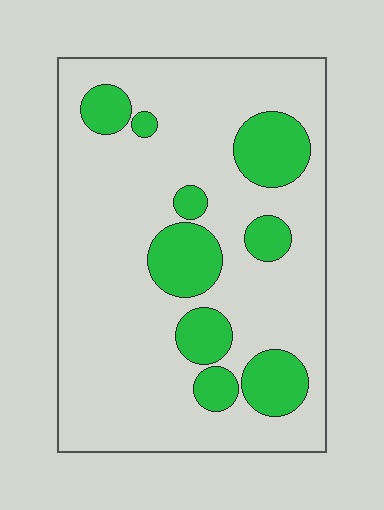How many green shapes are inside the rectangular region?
9.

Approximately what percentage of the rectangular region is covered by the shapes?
Approximately 20%.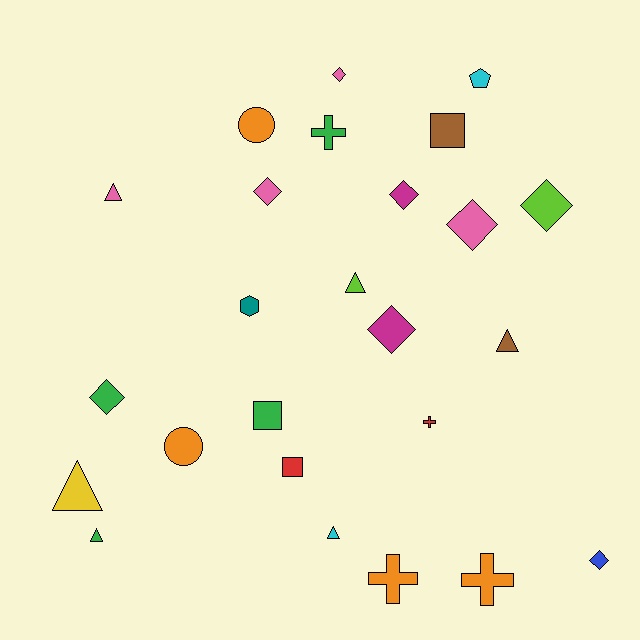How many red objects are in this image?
There are 2 red objects.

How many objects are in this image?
There are 25 objects.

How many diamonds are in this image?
There are 8 diamonds.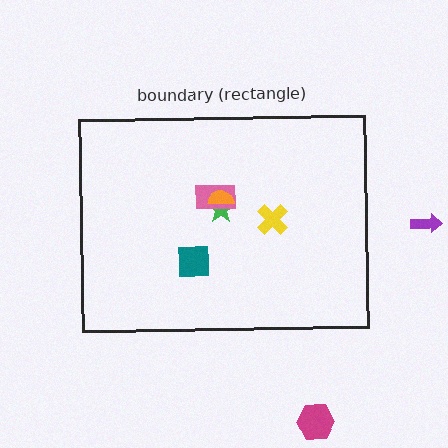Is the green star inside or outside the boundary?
Inside.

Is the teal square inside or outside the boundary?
Inside.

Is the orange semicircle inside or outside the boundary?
Inside.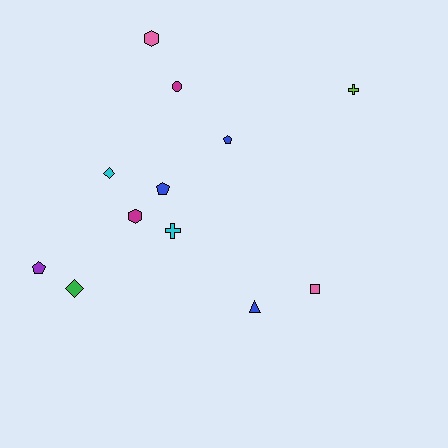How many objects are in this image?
There are 12 objects.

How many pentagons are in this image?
There are 3 pentagons.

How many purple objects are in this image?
There is 1 purple object.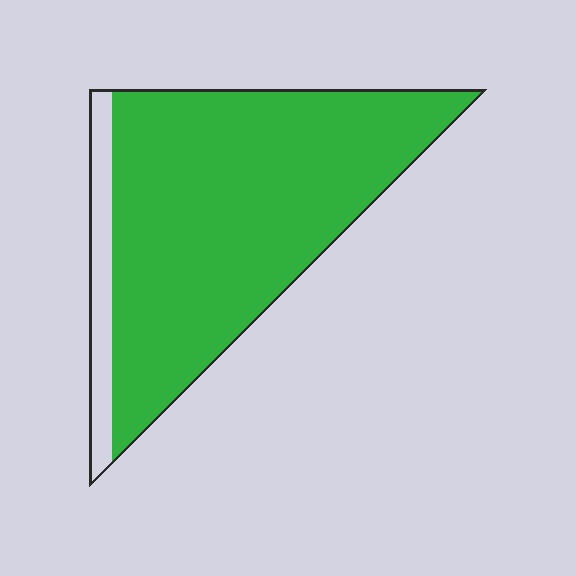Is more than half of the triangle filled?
Yes.